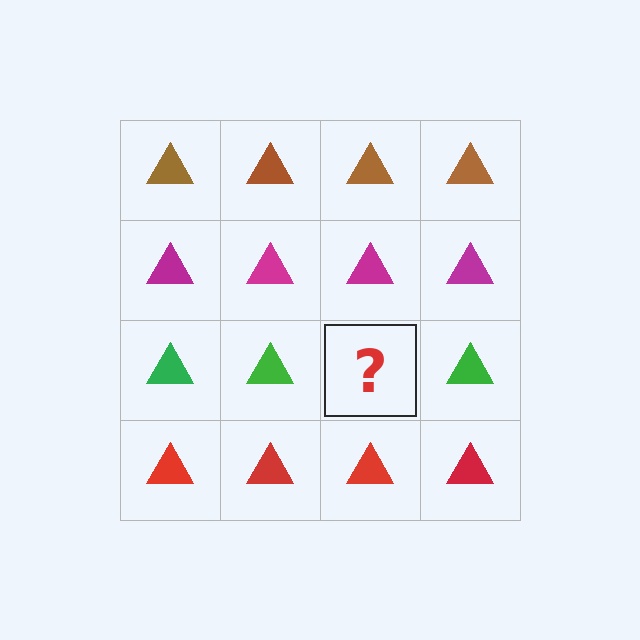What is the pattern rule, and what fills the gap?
The rule is that each row has a consistent color. The gap should be filled with a green triangle.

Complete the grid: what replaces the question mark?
The question mark should be replaced with a green triangle.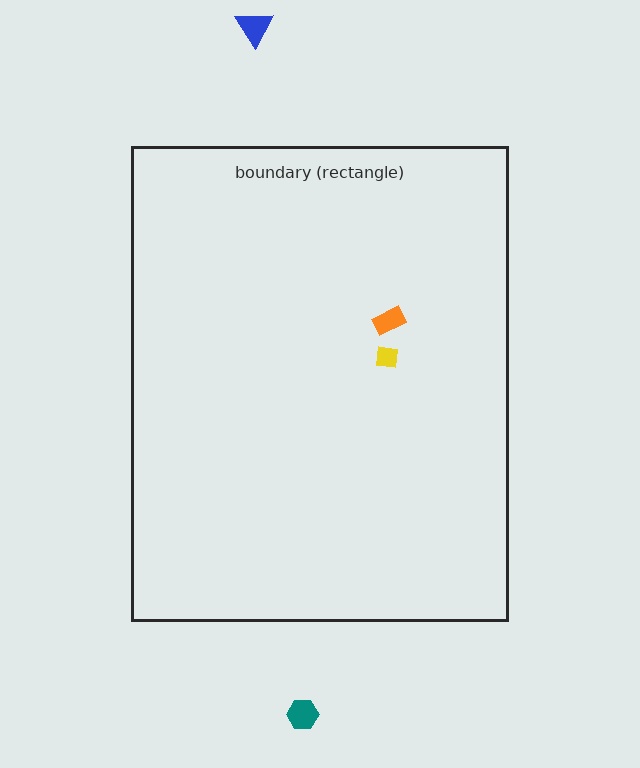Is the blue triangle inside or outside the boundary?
Outside.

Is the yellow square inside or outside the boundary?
Inside.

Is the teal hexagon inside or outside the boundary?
Outside.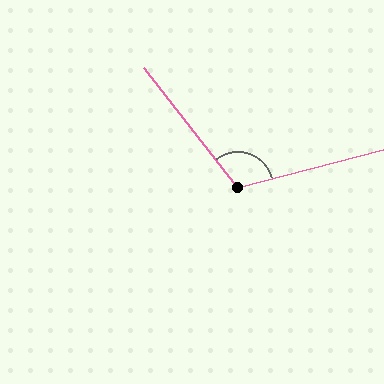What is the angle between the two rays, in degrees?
Approximately 114 degrees.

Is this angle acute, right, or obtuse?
It is obtuse.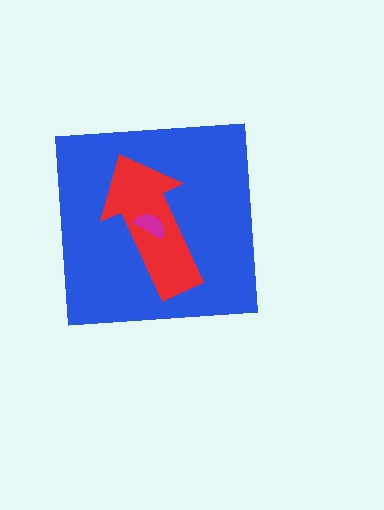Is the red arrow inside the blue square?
Yes.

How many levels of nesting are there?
3.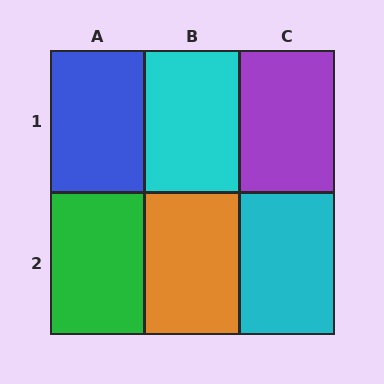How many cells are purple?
1 cell is purple.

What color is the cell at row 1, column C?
Purple.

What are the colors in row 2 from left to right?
Green, orange, cyan.